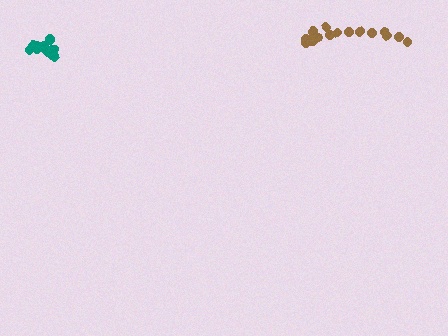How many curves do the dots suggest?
There are 2 distinct paths.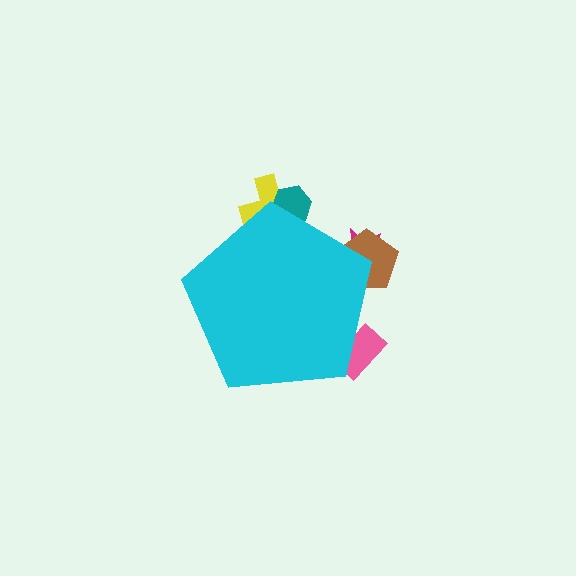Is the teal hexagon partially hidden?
Yes, the teal hexagon is partially hidden behind the cyan pentagon.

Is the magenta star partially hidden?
Yes, the magenta star is partially hidden behind the cyan pentagon.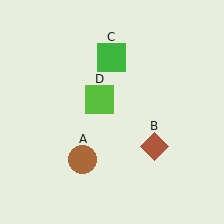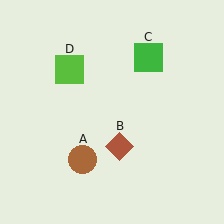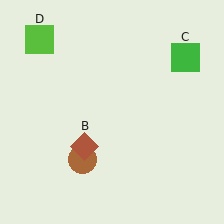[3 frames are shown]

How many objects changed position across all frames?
3 objects changed position: brown diamond (object B), green square (object C), lime square (object D).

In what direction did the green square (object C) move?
The green square (object C) moved right.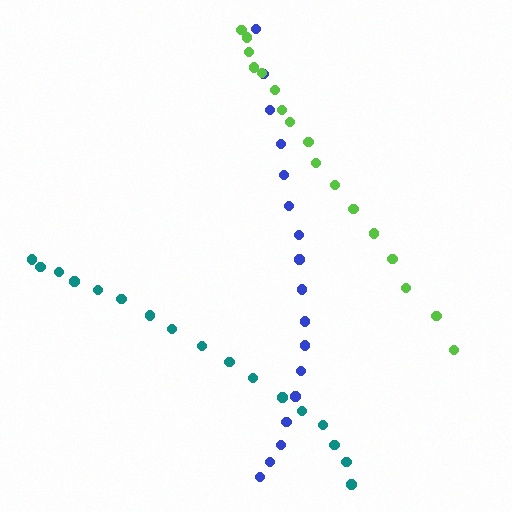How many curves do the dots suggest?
There are 3 distinct paths.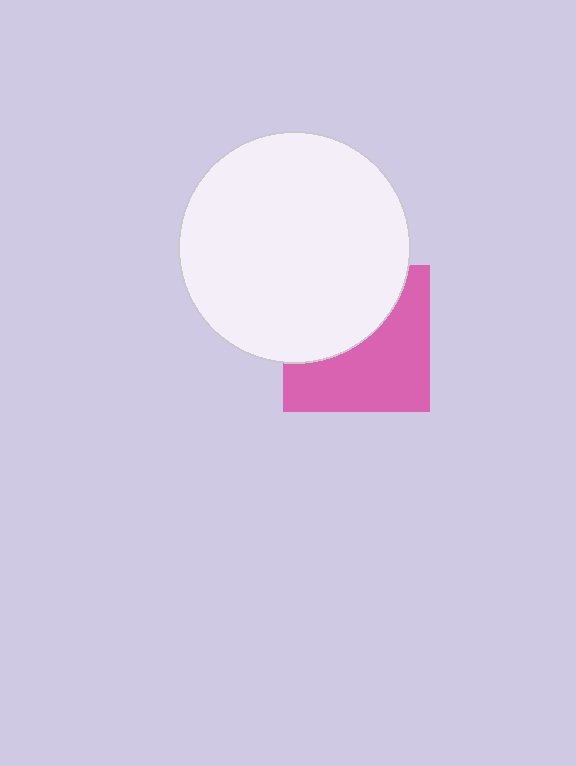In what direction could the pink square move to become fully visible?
The pink square could move down. That would shift it out from behind the white circle entirely.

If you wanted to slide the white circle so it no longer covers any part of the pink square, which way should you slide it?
Slide it up — that is the most direct way to separate the two shapes.